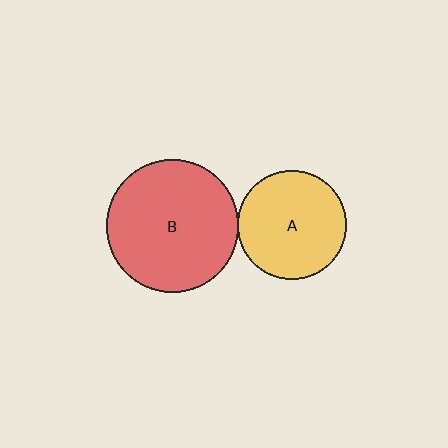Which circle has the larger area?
Circle B (red).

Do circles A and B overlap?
Yes.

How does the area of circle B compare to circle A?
Approximately 1.5 times.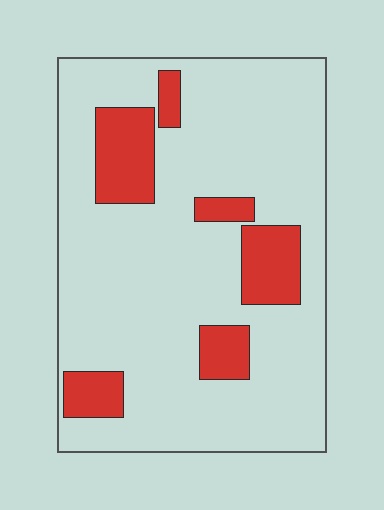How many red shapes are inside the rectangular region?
6.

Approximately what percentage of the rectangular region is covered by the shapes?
Approximately 20%.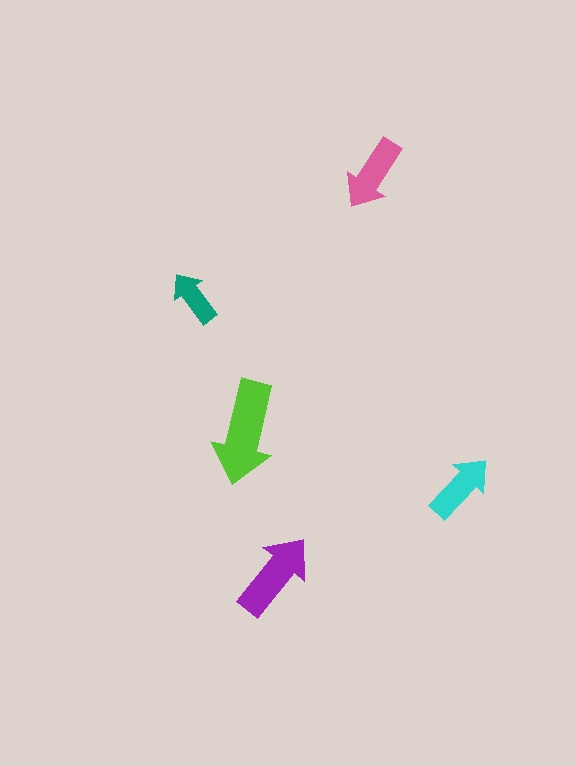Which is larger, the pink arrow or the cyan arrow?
The pink one.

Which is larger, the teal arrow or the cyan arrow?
The cyan one.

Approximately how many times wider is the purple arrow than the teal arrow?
About 1.5 times wider.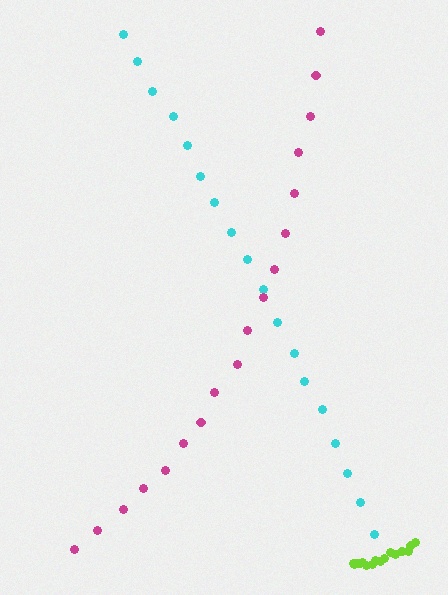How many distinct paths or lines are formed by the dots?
There are 3 distinct paths.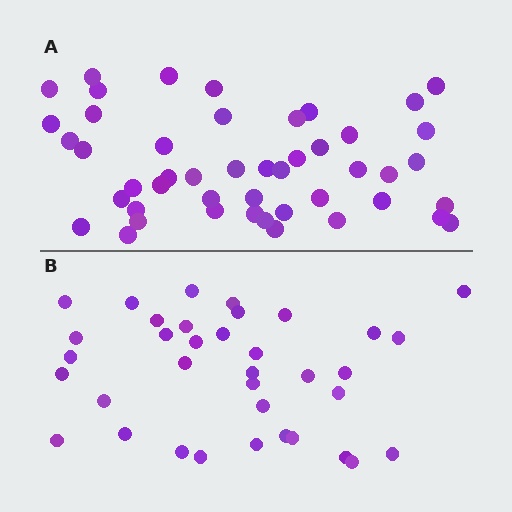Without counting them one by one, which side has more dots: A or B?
Region A (the top region) has more dots.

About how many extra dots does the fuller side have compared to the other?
Region A has roughly 12 or so more dots than region B.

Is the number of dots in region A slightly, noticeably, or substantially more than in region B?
Region A has noticeably more, but not dramatically so. The ratio is roughly 1.3 to 1.